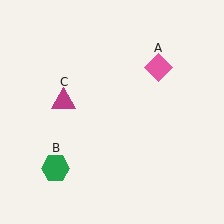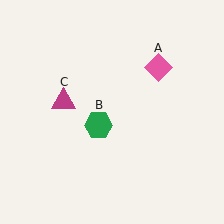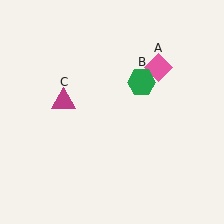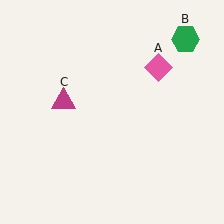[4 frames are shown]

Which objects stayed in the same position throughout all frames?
Pink diamond (object A) and magenta triangle (object C) remained stationary.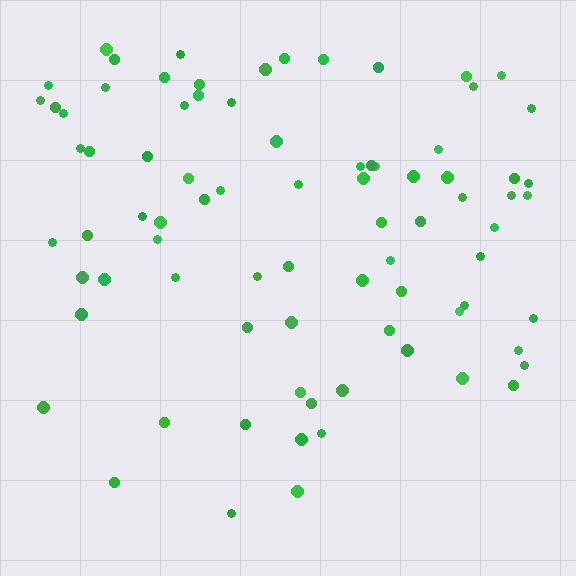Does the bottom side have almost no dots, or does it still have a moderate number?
Still a moderate number, just noticeably fewer than the top.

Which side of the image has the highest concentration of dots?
The top.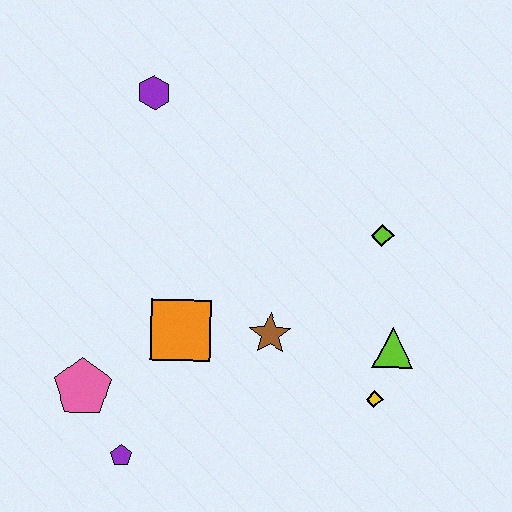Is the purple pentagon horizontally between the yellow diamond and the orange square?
No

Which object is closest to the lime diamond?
The lime triangle is closest to the lime diamond.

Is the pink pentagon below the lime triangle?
Yes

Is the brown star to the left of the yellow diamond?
Yes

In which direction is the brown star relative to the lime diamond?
The brown star is to the left of the lime diamond.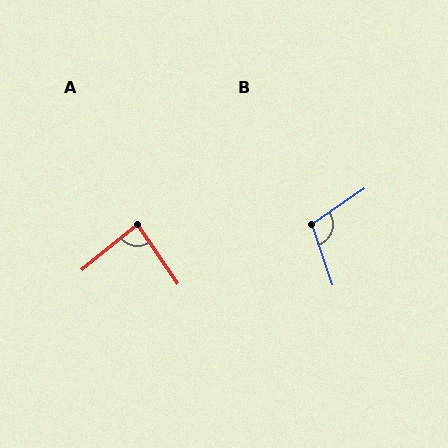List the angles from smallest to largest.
A (86°), B (106°).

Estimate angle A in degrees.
Approximately 86 degrees.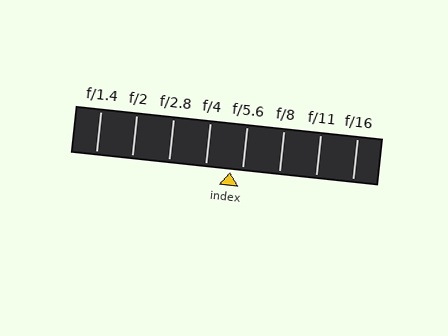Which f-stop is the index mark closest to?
The index mark is closest to f/5.6.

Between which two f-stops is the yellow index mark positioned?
The index mark is between f/4 and f/5.6.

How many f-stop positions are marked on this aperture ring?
There are 8 f-stop positions marked.